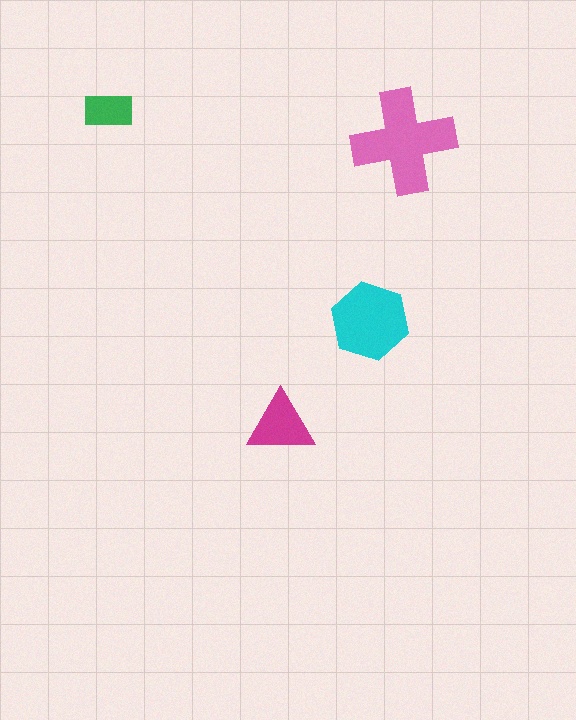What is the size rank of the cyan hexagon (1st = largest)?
2nd.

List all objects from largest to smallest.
The pink cross, the cyan hexagon, the magenta triangle, the green rectangle.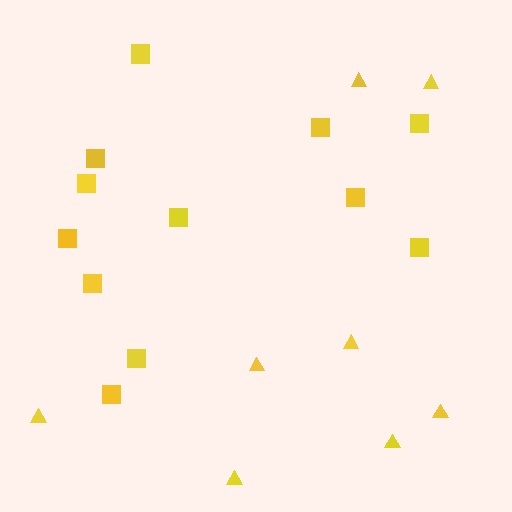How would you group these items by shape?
There are 2 groups: one group of triangles (8) and one group of squares (12).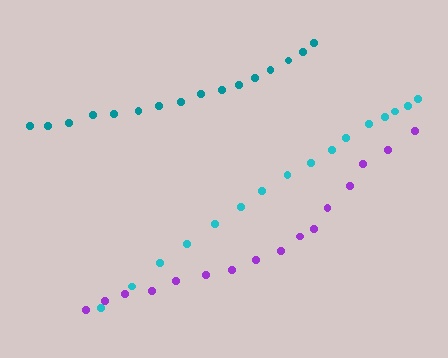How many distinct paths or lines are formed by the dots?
There are 3 distinct paths.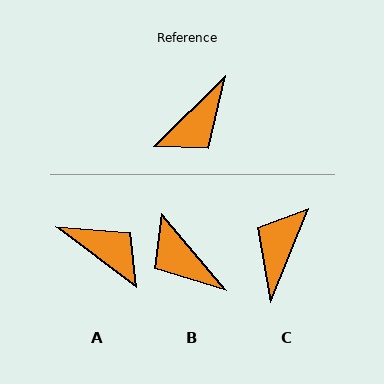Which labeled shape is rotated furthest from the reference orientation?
C, about 157 degrees away.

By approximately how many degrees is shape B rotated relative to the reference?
Approximately 94 degrees clockwise.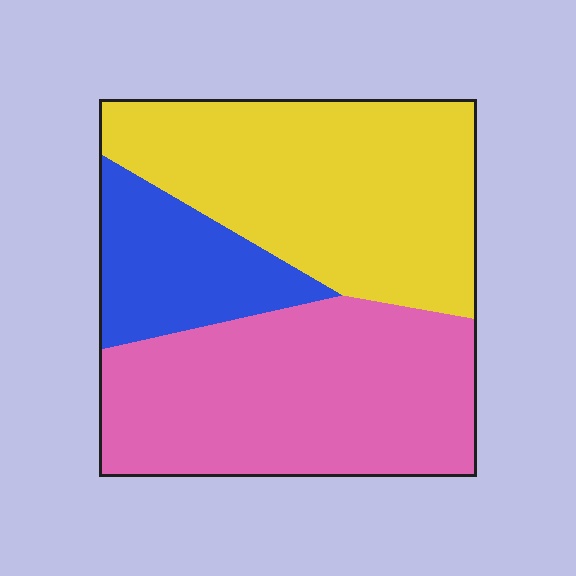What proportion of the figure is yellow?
Yellow covers 41% of the figure.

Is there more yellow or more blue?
Yellow.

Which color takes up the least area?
Blue, at roughly 15%.